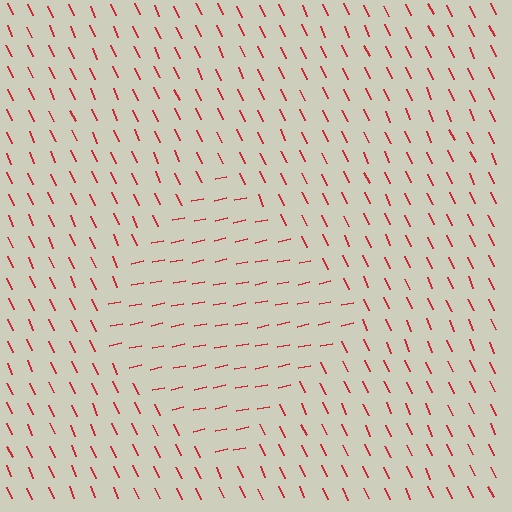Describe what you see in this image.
The image is filled with small red line segments. A diamond region in the image has lines oriented differently from the surrounding lines, creating a visible texture boundary.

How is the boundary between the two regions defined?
The boundary is defined purely by a change in line orientation (approximately 78 degrees difference). All lines are the same color and thickness.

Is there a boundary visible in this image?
Yes, there is a texture boundary formed by a change in line orientation.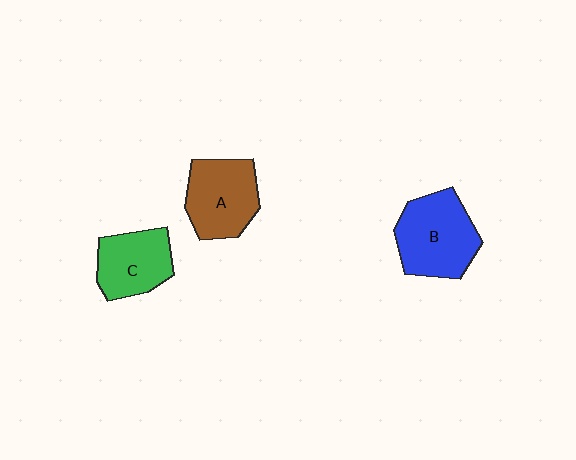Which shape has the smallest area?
Shape C (green).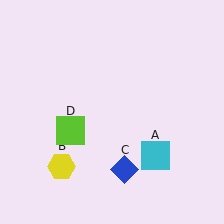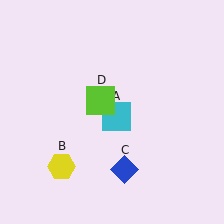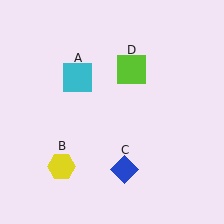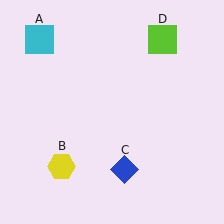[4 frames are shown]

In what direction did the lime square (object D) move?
The lime square (object D) moved up and to the right.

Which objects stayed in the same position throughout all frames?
Yellow hexagon (object B) and blue diamond (object C) remained stationary.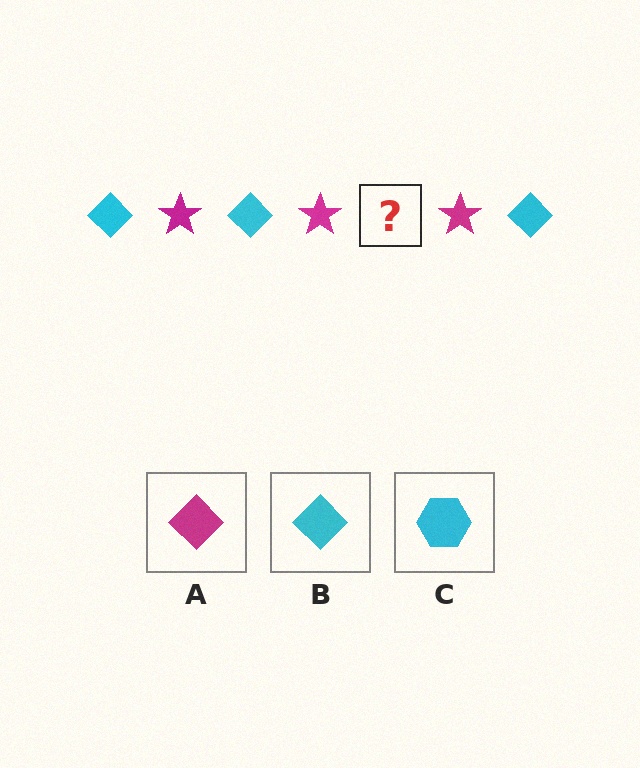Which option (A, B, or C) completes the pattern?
B.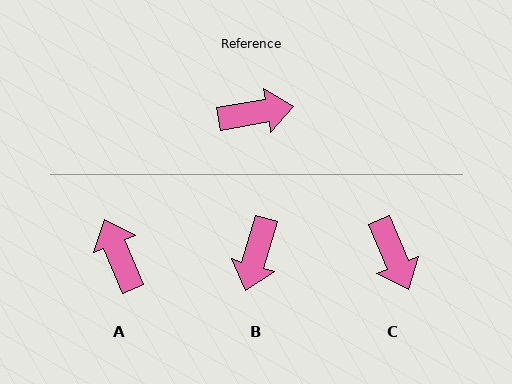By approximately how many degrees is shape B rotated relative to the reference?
Approximately 116 degrees clockwise.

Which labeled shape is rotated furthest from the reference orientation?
B, about 116 degrees away.